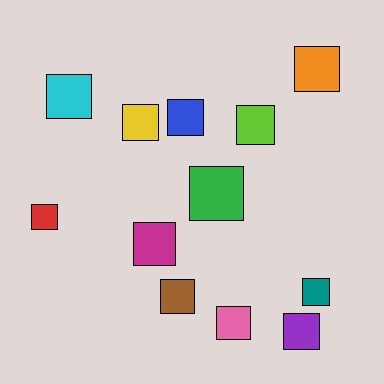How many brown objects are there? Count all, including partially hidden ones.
There is 1 brown object.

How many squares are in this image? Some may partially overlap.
There are 12 squares.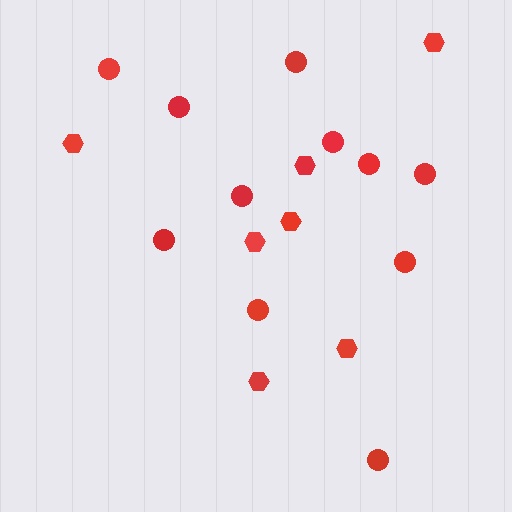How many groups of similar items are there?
There are 2 groups: one group of circles (11) and one group of hexagons (7).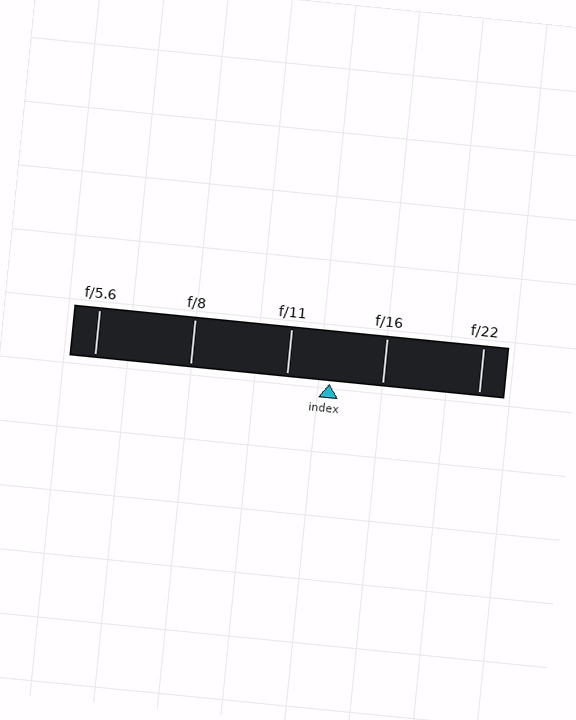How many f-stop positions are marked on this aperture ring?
There are 5 f-stop positions marked.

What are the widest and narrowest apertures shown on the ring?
The widest aperture shown is f/5.6 and the narrowest is f/22.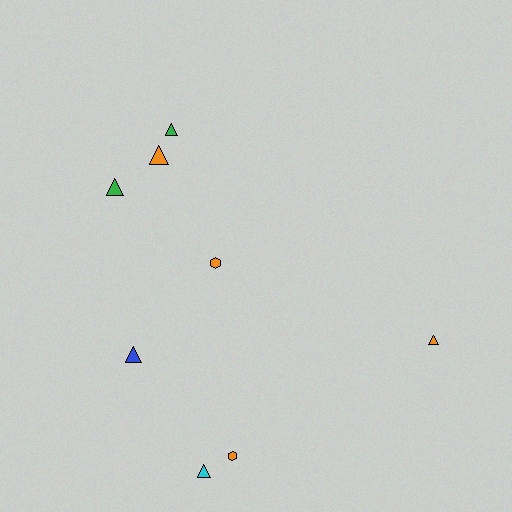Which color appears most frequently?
Orange, with 4 objects.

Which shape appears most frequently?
Triangle, with 6 objects.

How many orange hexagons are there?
There are 2 orange hexagons.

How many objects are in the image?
There are 8 objects.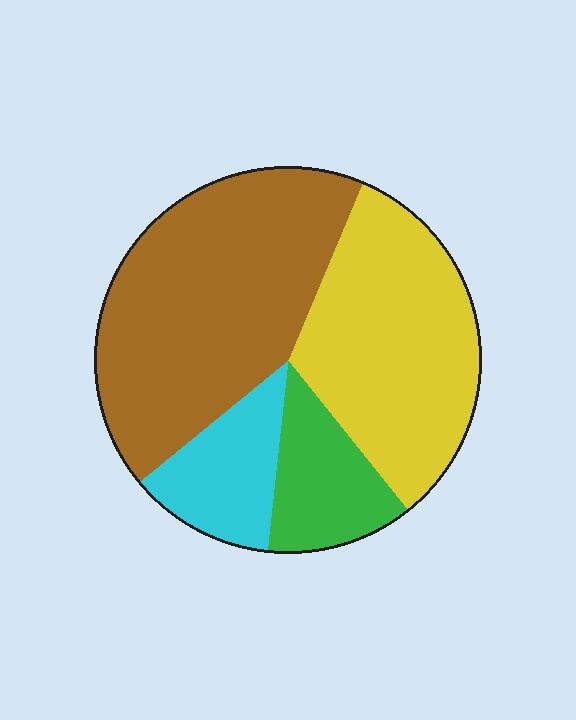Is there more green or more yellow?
Yellow.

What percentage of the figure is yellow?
Yellow covers around 35% of the figure.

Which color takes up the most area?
Brown, at roughly 40%.